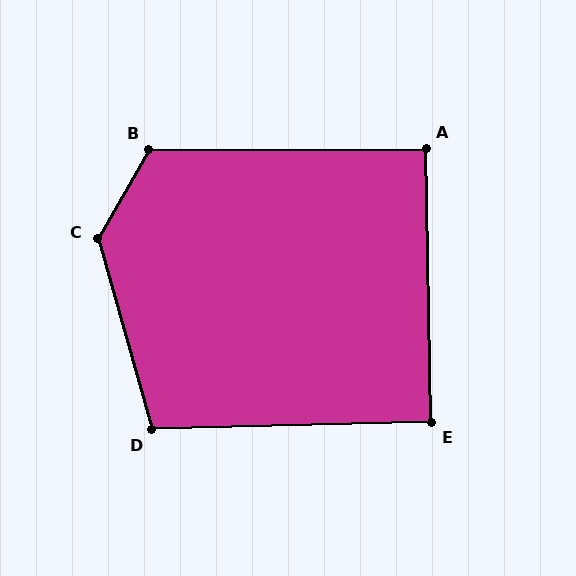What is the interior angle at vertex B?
Approximately 120 degrees (obtuse).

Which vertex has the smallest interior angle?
E, at approximately 90 degrees.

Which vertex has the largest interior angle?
C, at approximately 135 degrees.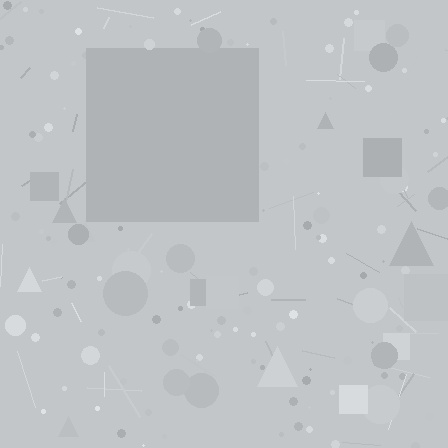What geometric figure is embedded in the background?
A square is embedded in the background.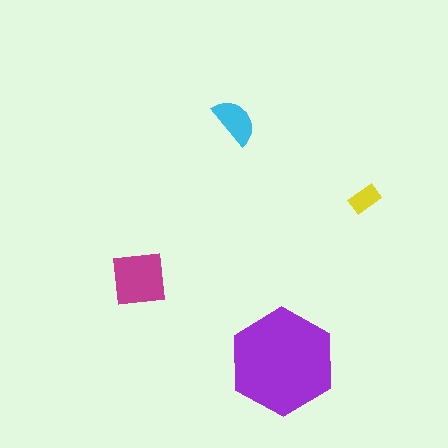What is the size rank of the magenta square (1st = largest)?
2nd.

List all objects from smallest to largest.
The yellow rectangle, the cyan semicircle, the magenta square, the purple hexagon.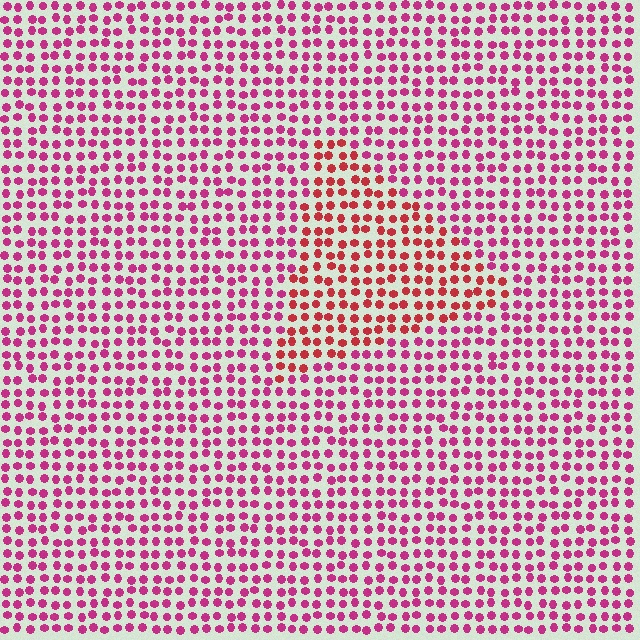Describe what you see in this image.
The image is filled with small magenta elements in a uniform arrangement. A triangle-shaped region is visible where the elements are tinted to a slightly different hue, forming a subtle color boundary.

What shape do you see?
I see a triangle.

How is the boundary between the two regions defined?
The boundary is defined purely by a slight shift in hue (about 30 degrees). Spacing, size, and orientation are identical on both sides.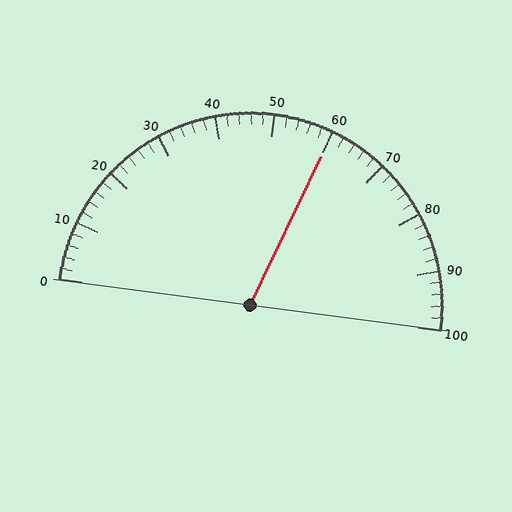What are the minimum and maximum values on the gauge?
The gauge ranges from 0 to 100.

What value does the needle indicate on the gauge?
The needle indicates approximately 60.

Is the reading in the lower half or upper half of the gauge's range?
The reading is in the upper half of the range (0 to 100).